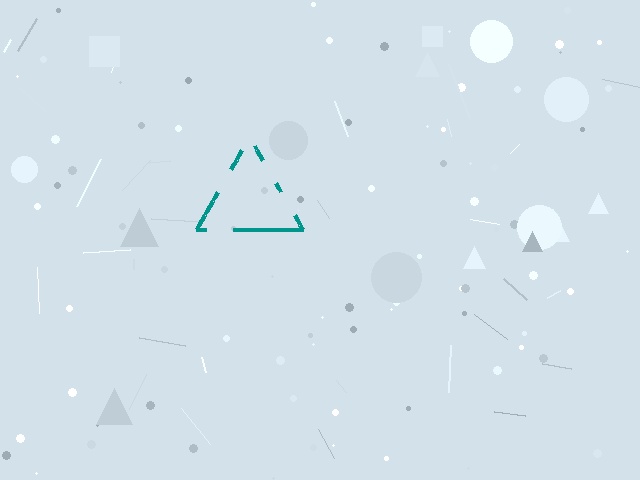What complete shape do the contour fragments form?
The contour fragments form a triangle.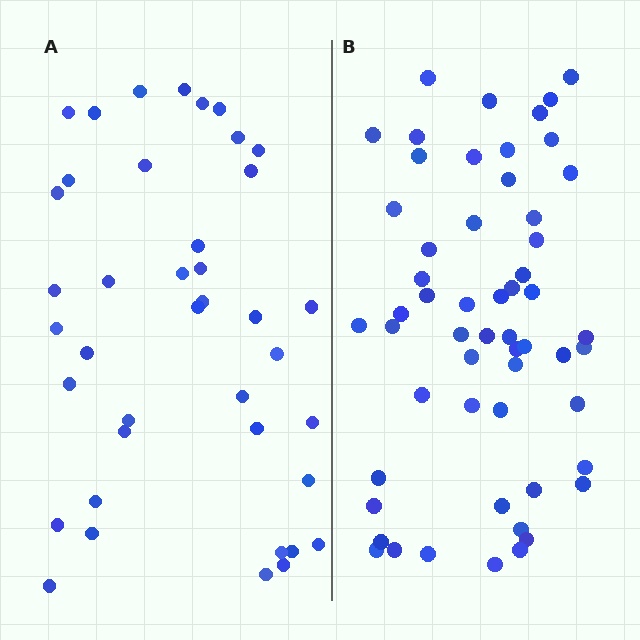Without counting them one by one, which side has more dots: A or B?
Region B (the right region) has more dots.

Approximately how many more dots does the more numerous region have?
Region B has approximately 15 more dots than region A.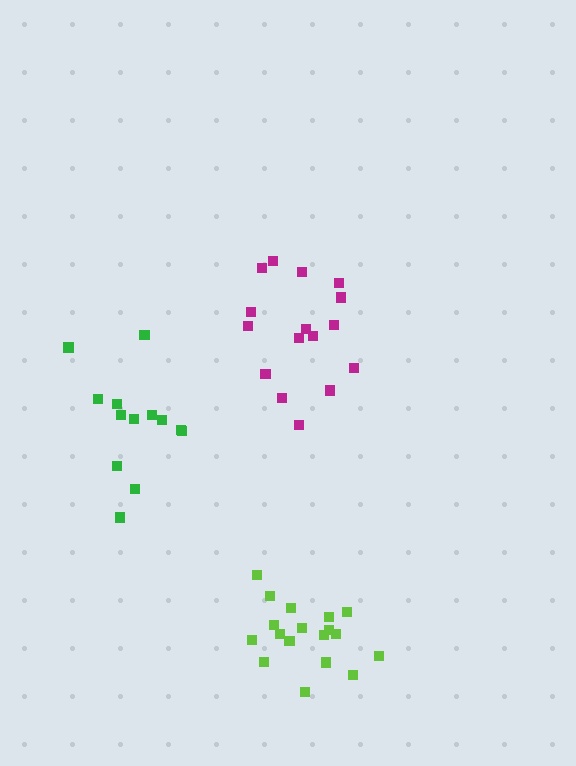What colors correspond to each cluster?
The clusters are colored: lime, magenta, green.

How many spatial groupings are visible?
There are 3 spatial groupings.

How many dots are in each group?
Group 1: 18 dots, Group 2: 16 dots, Group 3: 13 dots (47 total).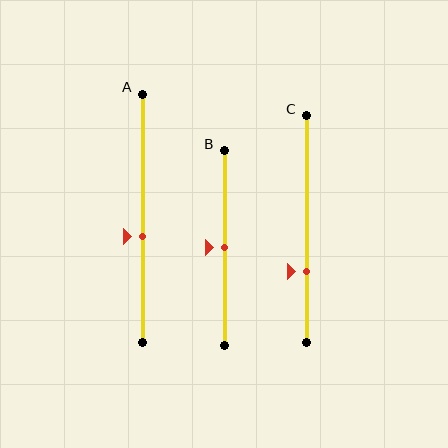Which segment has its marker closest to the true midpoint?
Segment B has its marker closest to the true midpoint.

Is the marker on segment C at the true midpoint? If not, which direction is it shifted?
No, the marker on segment C is shifted downward by about 19% of the segment length.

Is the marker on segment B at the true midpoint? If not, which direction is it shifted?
Yes, the marker on segment B is at the true midpoint.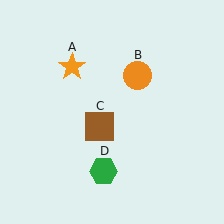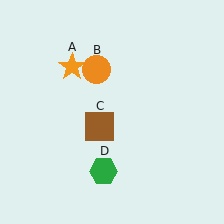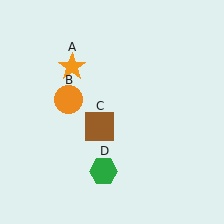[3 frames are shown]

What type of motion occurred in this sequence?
The orange circle (object B) rotated counterclockwise around the center of the scene.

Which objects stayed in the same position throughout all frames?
Orange star (object A) and brown square (object C) and green hexagon (object D) remained stationary.